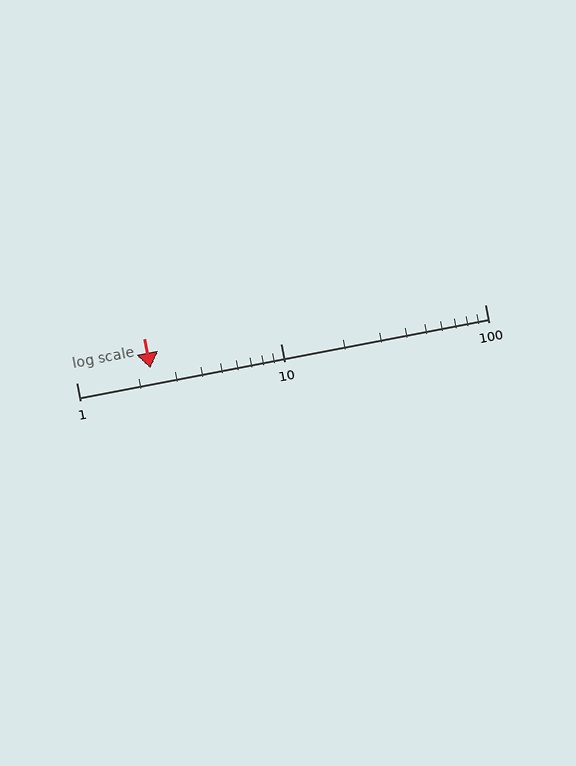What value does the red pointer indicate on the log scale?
The pointer indicates approximately 2.3.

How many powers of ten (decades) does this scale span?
The scale spans 2 decades, from 1 to 100.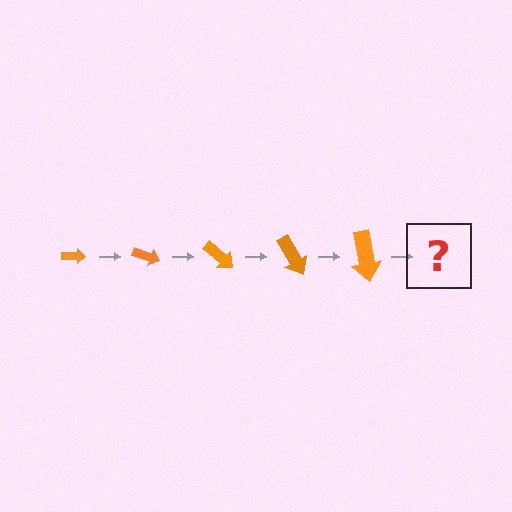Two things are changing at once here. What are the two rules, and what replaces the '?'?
The two rules are that the arrow grows larger each step and it rotates 20 degrees each step. The '?' should be an arrow, larger than the previous one and rotated 100 degrees from the start.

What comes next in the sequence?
The next element should be an arrow, larger than the previous one and rotated 100 degrees from the start.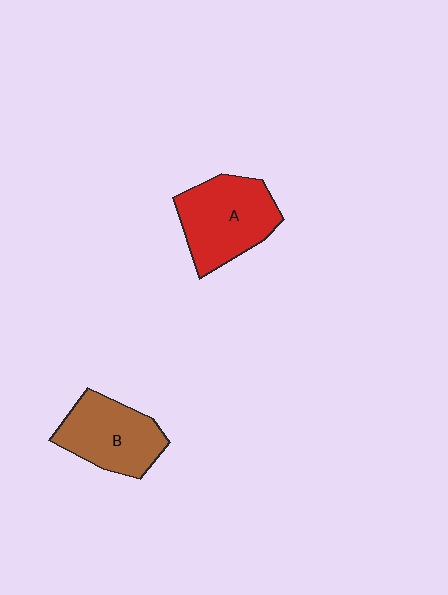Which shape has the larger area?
Shape A (red).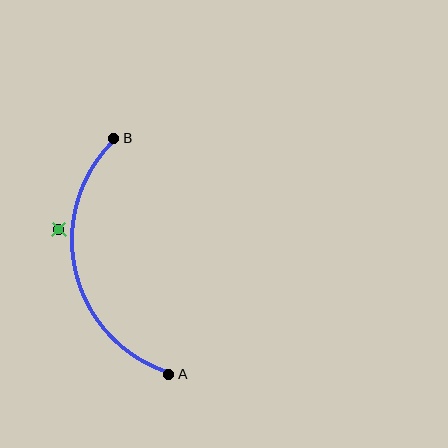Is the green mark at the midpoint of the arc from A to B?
No — the green mark does not lie on the arc at all. It sits slightly outside the curve.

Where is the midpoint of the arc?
The arc midpoint is the point on the curve farthest from the straight line joining A and B. It sits to the left of that line.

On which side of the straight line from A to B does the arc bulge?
The arc bulges to the left of the straight line connecting A and B.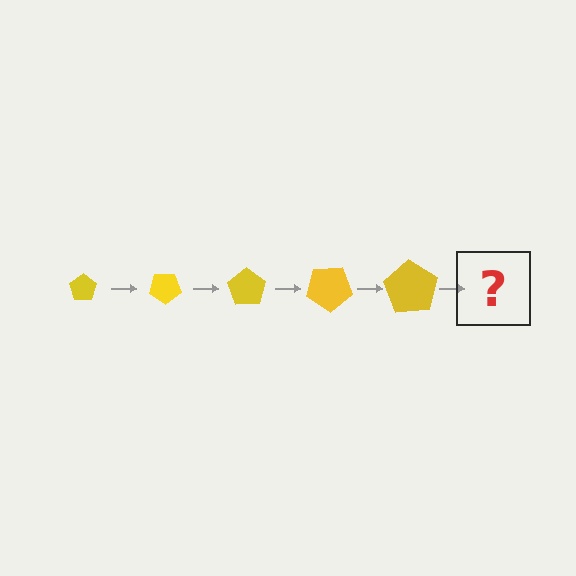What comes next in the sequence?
The next element should be a pentagon, larger than the previous one and rotated 175 degrees from the start.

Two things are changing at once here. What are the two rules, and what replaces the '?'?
The two rules are that the pentagon grows larger each step and it rotates 35 degrees each step. The '?' should be a pentagon, larger than the previous one and rotated 175 degrees from the start.